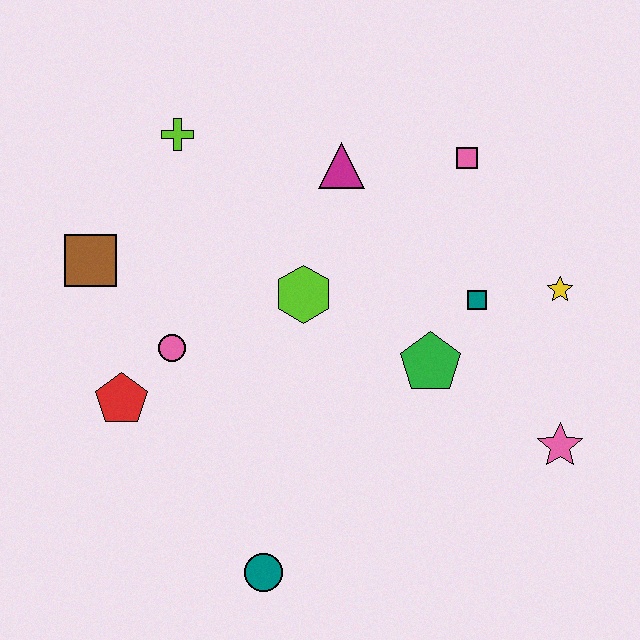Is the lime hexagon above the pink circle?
Yes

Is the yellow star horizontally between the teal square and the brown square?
No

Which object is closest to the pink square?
The magenta triangle is closest to the pink square.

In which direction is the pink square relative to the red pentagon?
The pink square is to the right of the red pentagon.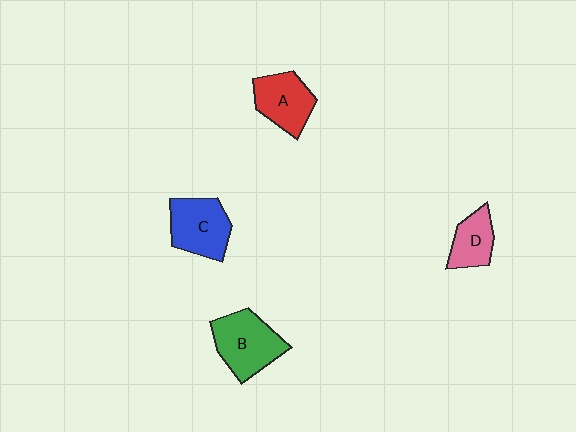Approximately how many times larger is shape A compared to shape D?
Approximately 1.3 times.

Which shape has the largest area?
Shape B (green).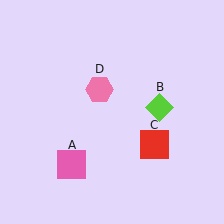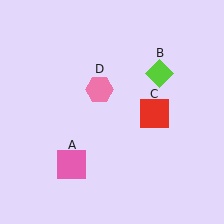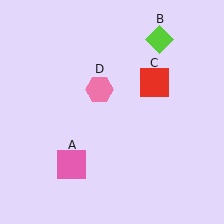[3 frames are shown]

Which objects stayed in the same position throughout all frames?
Pink square (object A) and pink hexagon (object D) remained stationary.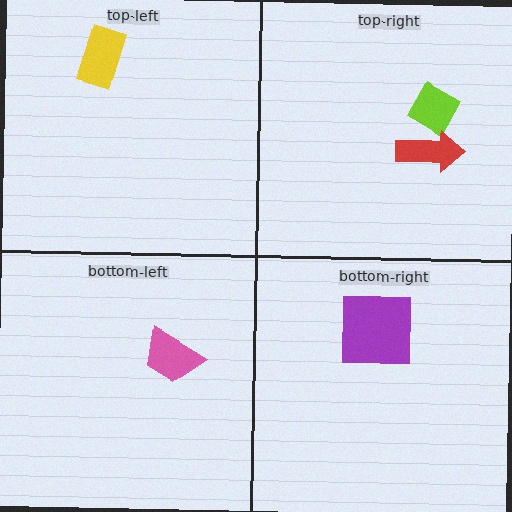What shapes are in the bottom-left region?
The pink trapezoid.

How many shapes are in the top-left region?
1.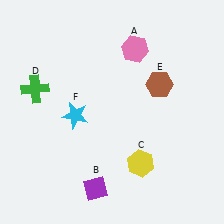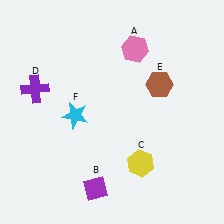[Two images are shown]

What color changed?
The cross (D) changed from green in Image 1 to purple in Image 2.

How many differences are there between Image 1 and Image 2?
There is 1 difference between the two images.